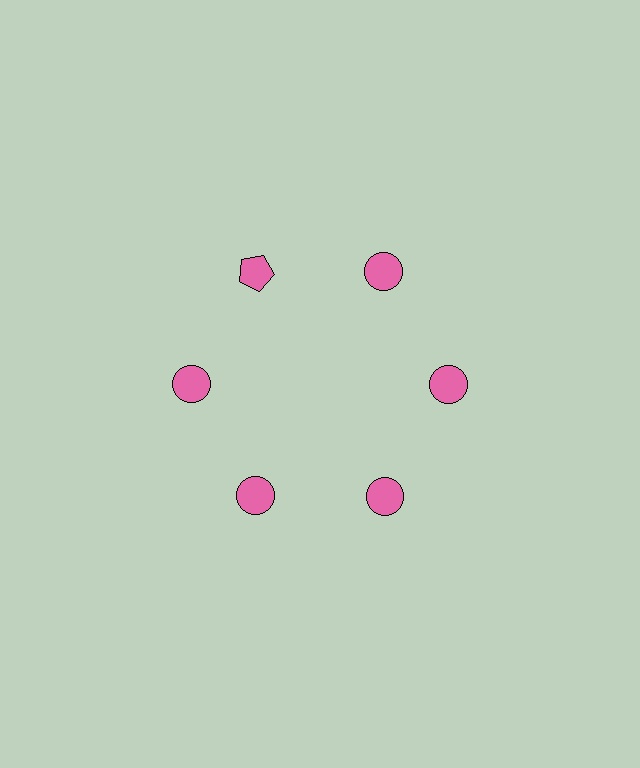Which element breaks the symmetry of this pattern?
The pink pentagon at roughly the 11 o'clock position breaks the symmetry. All other shapes are pink circles.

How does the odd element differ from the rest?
It has a different shape: pentagon instead of circle.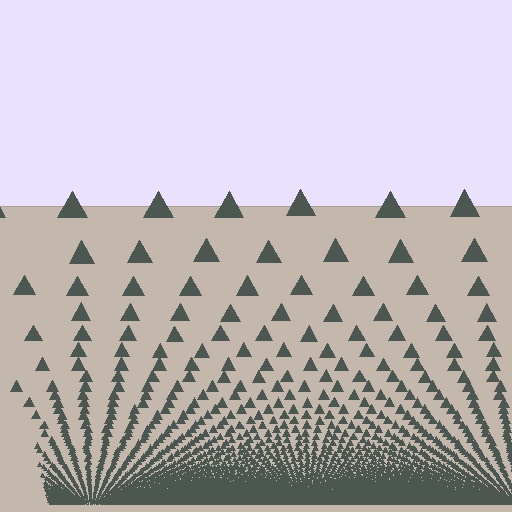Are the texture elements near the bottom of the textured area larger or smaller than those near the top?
Smaller. The gradient is inverted — elements near the bottom are smaller and denser.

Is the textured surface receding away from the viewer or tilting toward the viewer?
The surface appears to tilt toward the viewer. Texture elements get larger and sparser toward the top.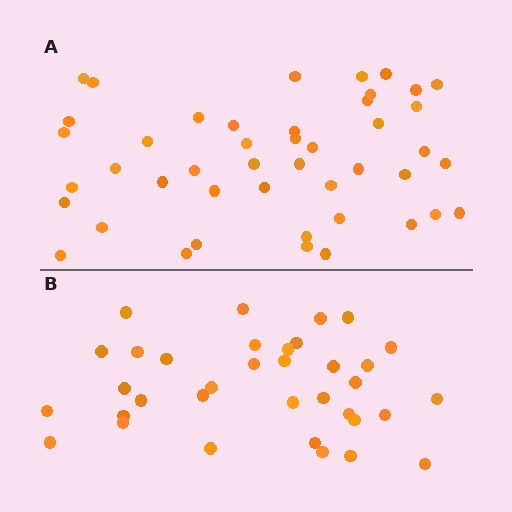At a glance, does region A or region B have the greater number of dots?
Region A (the top region) has more dots.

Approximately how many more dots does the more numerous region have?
Region A has roughly 10 or so more dots than region B.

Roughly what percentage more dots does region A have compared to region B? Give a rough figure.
About 30% more.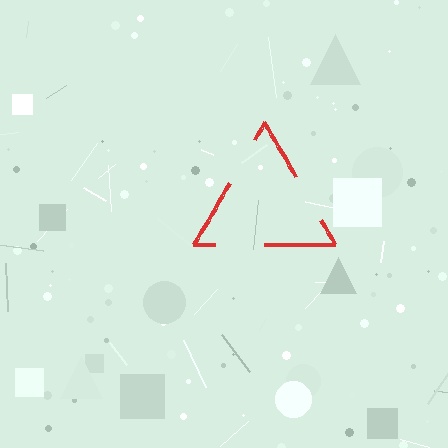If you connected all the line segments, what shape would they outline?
They would outline a triangle.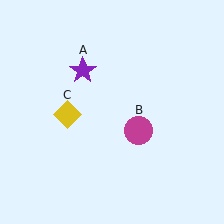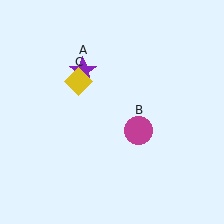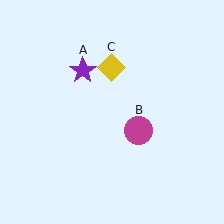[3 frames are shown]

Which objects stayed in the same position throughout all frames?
Purple star (object A) and magenta circle (object B) remained stationary.